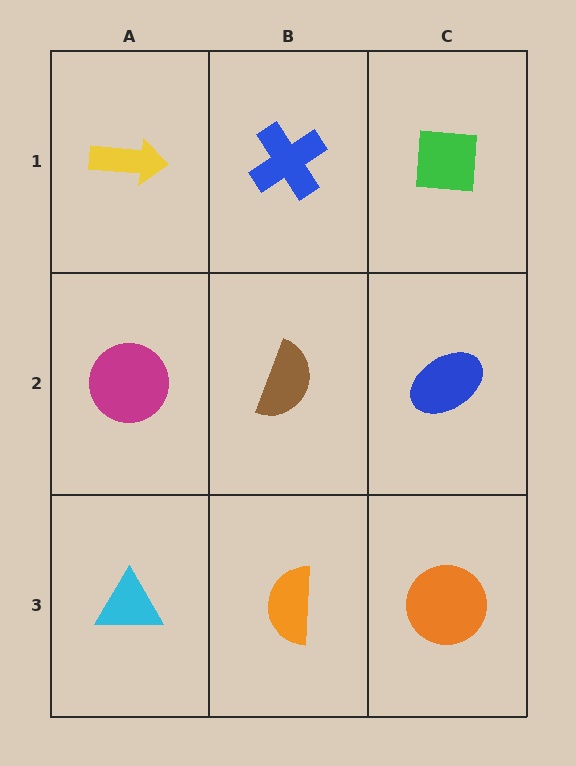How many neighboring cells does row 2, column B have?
4.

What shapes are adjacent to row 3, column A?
A magenta circle (row 2, column A), an orange semicircle (row 3, column B).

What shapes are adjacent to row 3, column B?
A brown semicircle (row 2, column B), a cyan triangle (row 3, column A), an orange circle (row 3, column C).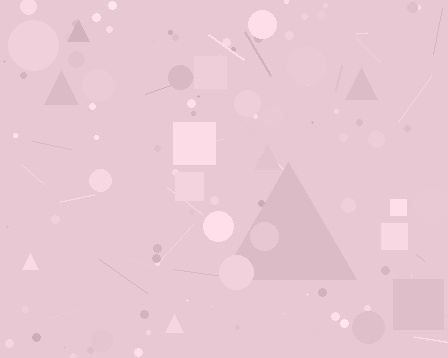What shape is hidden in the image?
A triangle is hidden in the image.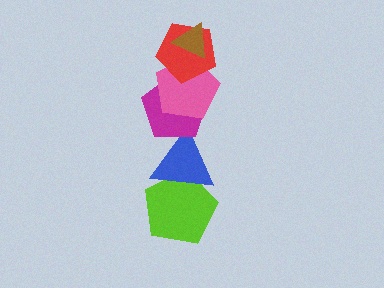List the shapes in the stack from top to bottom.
From top to bottom: the brown triangle, the red pentagon, the pink pentagon, the magenta pentagon, the blue triangle, the lime pentagon.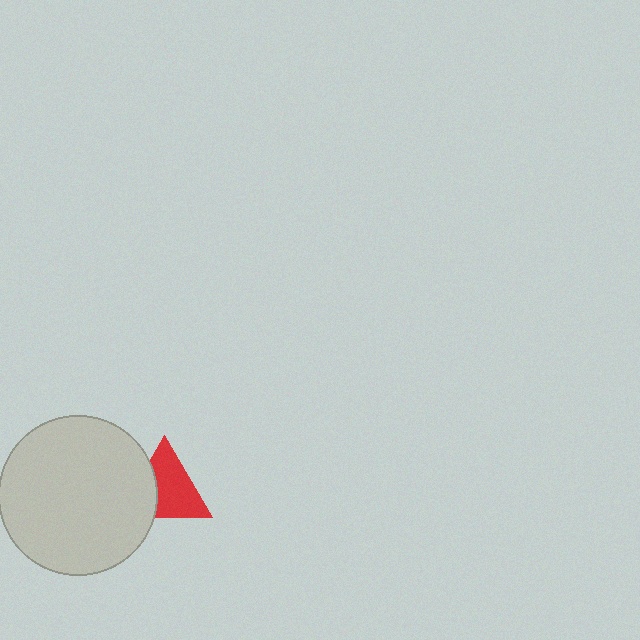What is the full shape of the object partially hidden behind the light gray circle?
The partially hidden object is a red triangle.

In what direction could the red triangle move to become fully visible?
The red triangle could move right. That would shift it out from behind the light gray circle entirely.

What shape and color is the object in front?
The object in front is a light gray circle.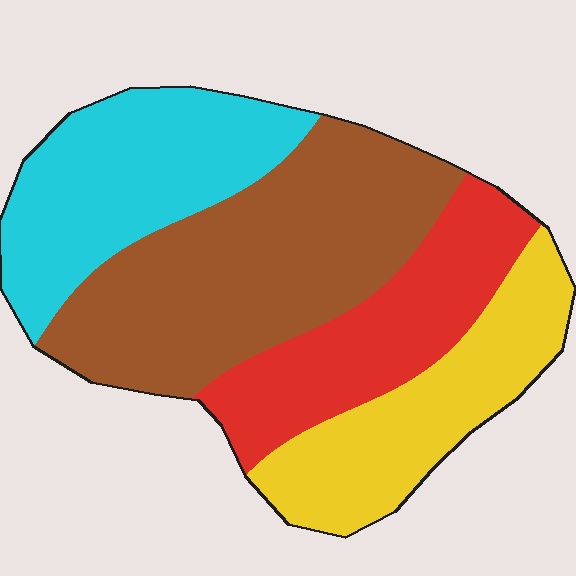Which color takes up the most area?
Brown, at roughly 35%.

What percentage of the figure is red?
Red covers roughly 20% of the figure.